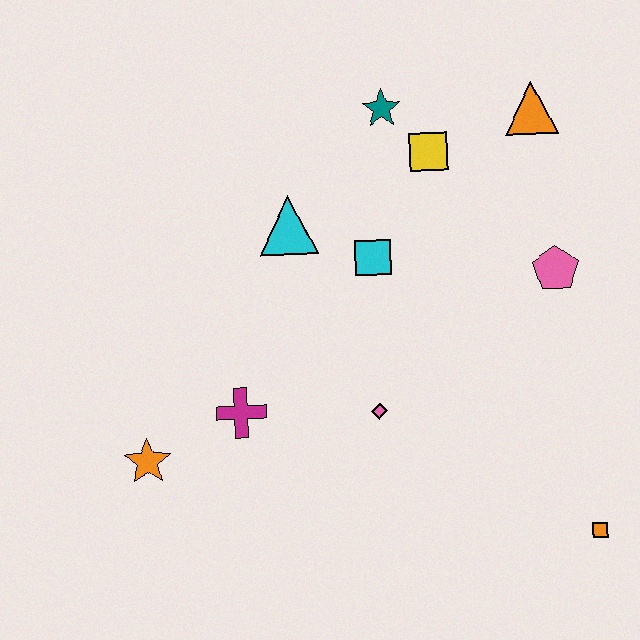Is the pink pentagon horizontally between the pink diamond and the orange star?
No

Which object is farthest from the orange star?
The orange triangle is farthest from the orange star.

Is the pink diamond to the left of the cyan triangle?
No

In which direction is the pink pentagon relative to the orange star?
The pink pentagon is to the right of the orange star.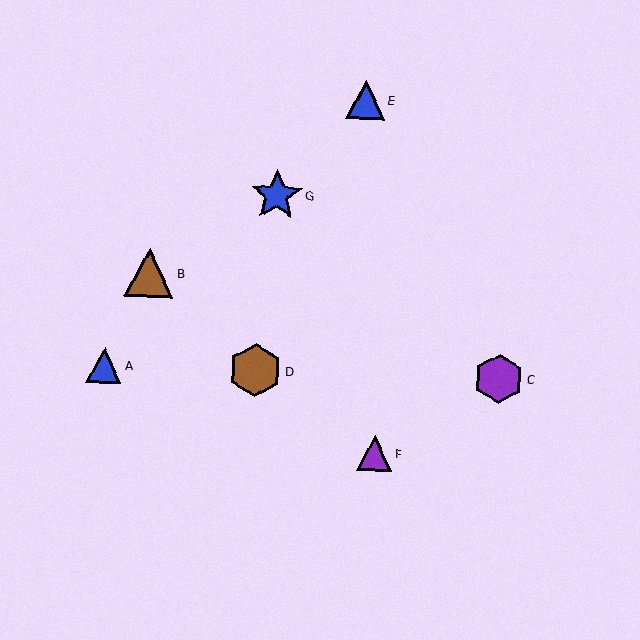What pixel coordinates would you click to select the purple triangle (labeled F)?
Click at (374, 453) to select the purple triangle F.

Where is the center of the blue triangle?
The center of the blue triangle is at (366, 100).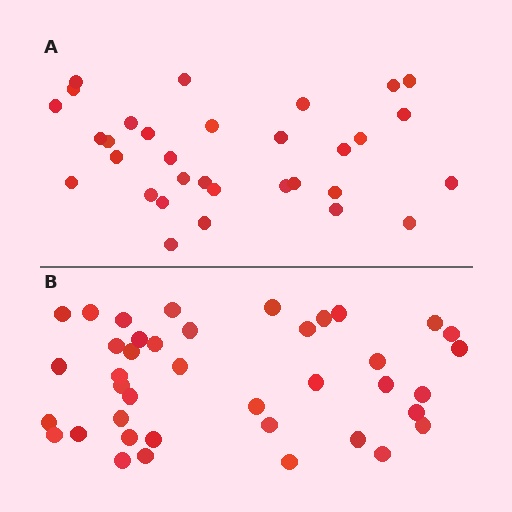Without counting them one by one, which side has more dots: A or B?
Region B (the bottom region) has more dots.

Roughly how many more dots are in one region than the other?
Region B has roughly 8 or so more dots than region A.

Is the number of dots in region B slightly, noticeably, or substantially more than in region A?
Region B has noticeably more, but not dramatically so. The ratio is roughly 1.2 to 1.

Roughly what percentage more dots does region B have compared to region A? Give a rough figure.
About 25% more.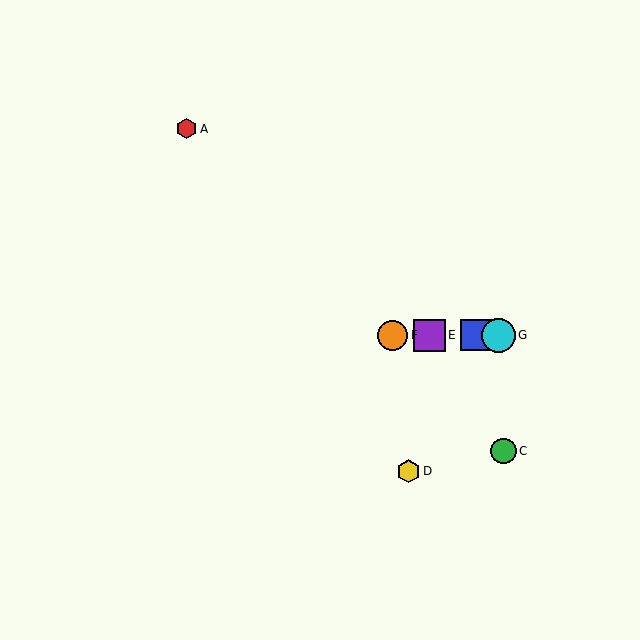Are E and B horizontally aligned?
Yes, both are at y≈335.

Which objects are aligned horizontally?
Objects B, E, F, G are aligned horizontally.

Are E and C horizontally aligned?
No, E is at y≈335 and C is at y≈451.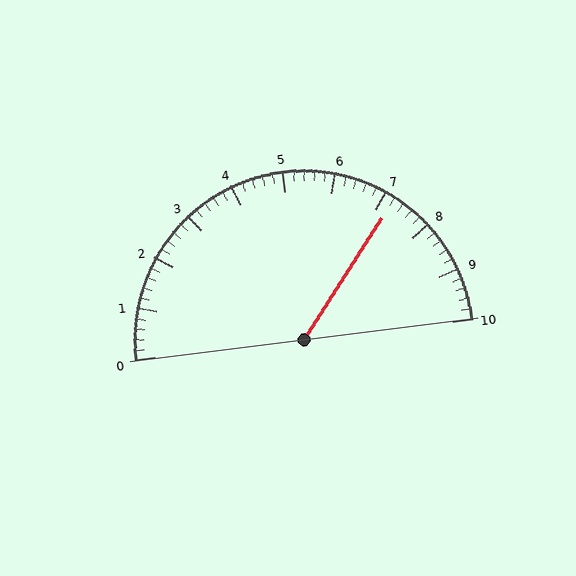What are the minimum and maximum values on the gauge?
The gauge ranges from 0 to 10.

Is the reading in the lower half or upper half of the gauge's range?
The reading is in the upper half of the range (0 to 10).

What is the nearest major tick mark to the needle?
The nearest major tick mark is 7.